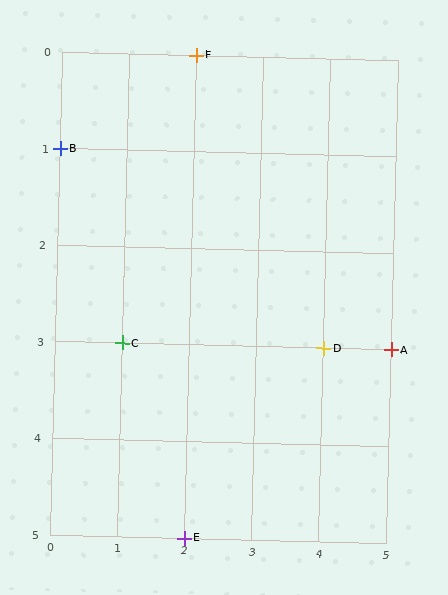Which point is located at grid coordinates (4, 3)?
Point D is at (4, 3).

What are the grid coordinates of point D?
Point D is at grid coordinates (4, 3).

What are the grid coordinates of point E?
Point E is at grid coordinates (2, 5).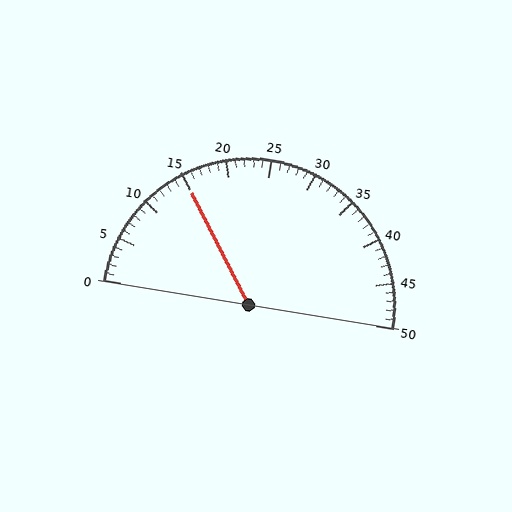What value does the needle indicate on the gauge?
The needle indicates approximately 15.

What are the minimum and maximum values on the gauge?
The gauge ranges from 0 to 50.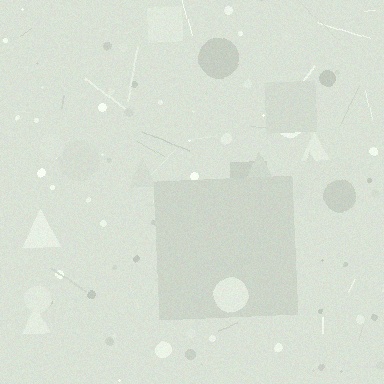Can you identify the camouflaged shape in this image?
The camouflaged shape is a square.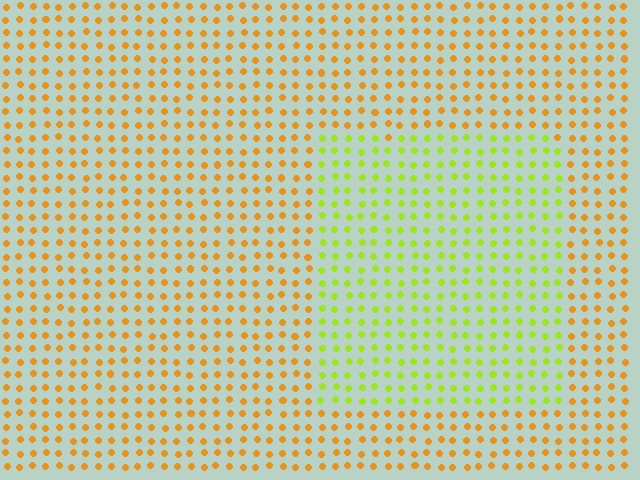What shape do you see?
I see a rectangle.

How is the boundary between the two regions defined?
The boundary is defined purely by a slight shift in hue (about 48 degrees). Spacing, size, and orientation are identical on both sides.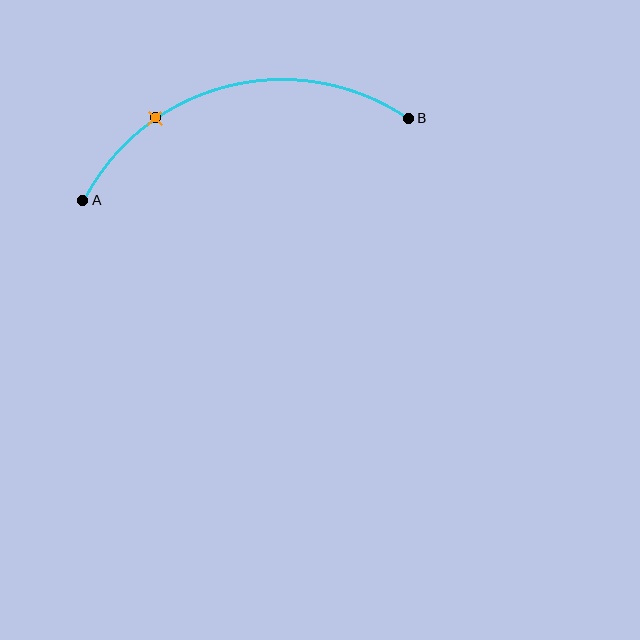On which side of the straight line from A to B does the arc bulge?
The arc bulges above the straight line connecting A and B.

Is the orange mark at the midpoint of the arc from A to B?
No. The orange mark lies on the arc but is closer to endpoint A. The arc midpoint would be at the point on the curve equidistant along the arc from both A and B.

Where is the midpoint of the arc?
The arc midpoint is the point on the curve farthest from the straight line joining A and B. It sits above that line.